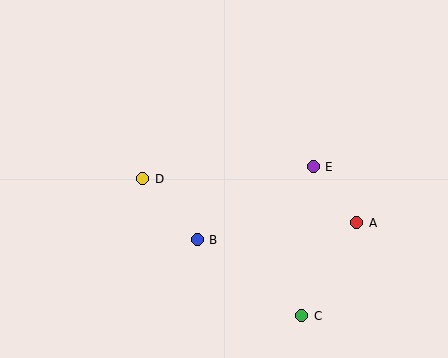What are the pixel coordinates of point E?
Point E is at (313, 167).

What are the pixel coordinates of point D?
Point D is at (143, 179).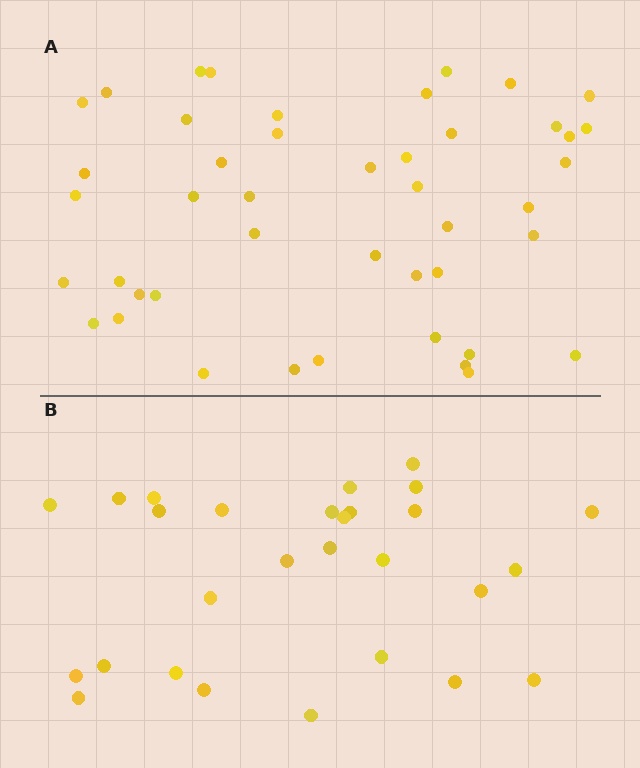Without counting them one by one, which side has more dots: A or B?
Region A (the top region) has more dots.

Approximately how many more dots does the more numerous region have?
Region A has approximately 15 more dots than region B.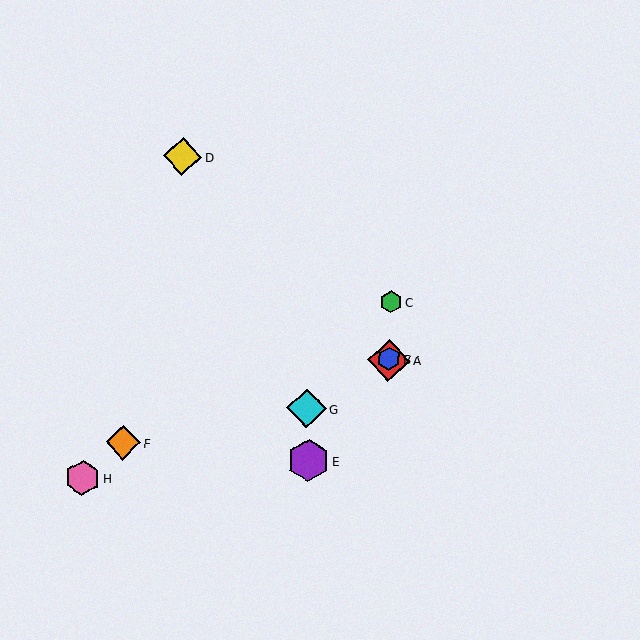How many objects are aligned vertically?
3 objects (A, B, C) are aligned vertically.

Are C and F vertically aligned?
No, C is at x≈391 and F is at x≈123.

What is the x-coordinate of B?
Object B is at x≈389.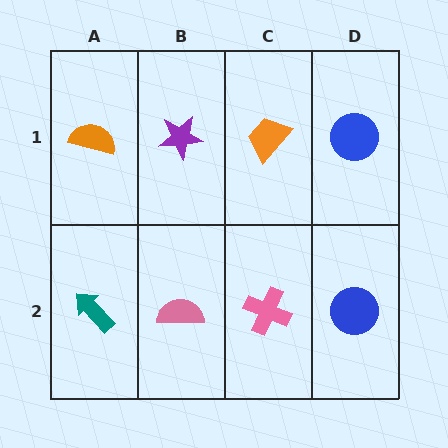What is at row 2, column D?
A blue circle.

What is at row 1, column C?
An orange trapezoid.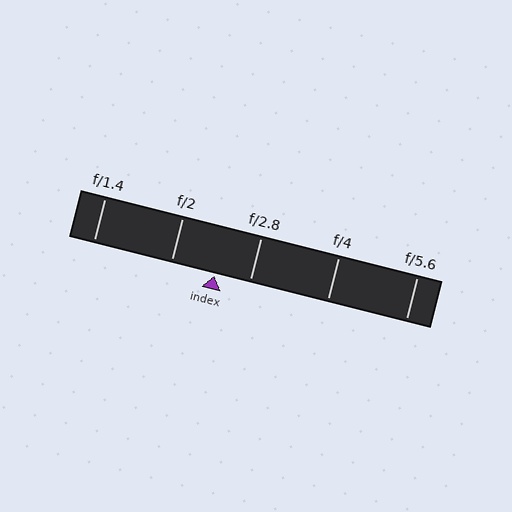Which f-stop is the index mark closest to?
The index mark is closest to f/2.8.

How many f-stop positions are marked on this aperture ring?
There are 5 f-stop positions marked.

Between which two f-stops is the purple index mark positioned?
The index mark is between f/2 and f/2.8.